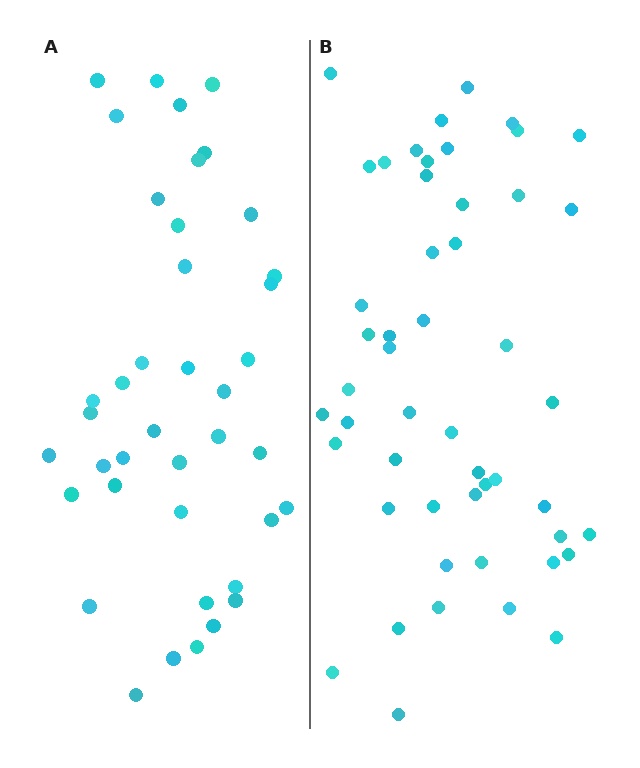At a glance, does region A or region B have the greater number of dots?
Region B (the right region) has more dots.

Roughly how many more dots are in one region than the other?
Region B has roughly 10 or so more dots than region A.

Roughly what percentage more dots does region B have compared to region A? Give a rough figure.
About 25% more.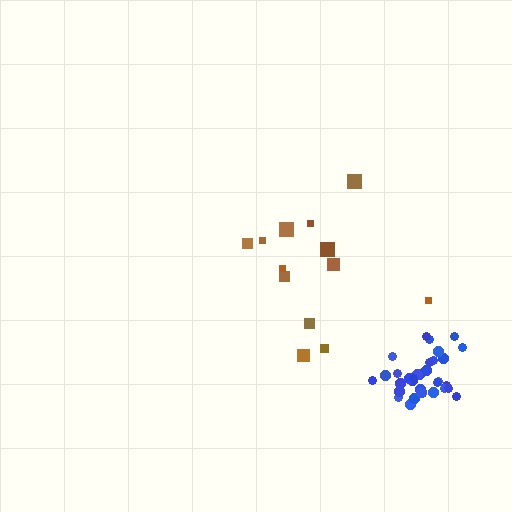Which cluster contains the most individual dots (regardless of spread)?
Blue (33).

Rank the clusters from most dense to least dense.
blue, brown.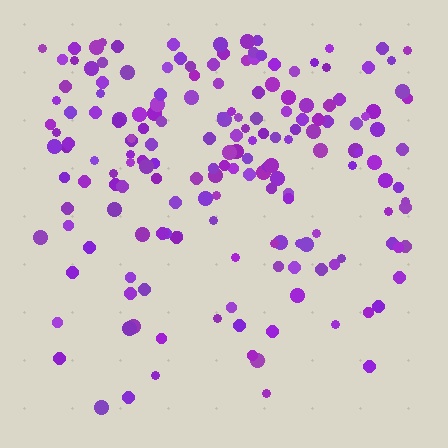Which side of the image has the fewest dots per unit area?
The bottom.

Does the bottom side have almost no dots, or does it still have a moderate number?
Still a moderate number, just noticeably fewer than the top.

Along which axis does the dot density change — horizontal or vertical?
Vertical.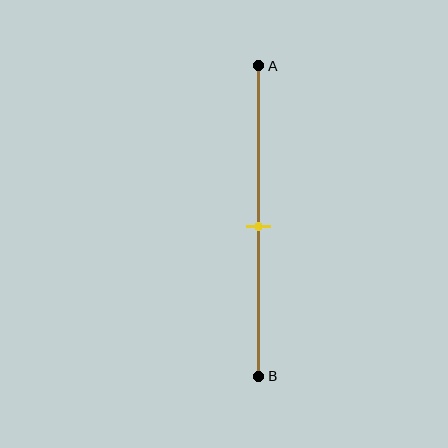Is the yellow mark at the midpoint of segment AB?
Yes, the mark is approximately at the midpoint.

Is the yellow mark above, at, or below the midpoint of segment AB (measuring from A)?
The yellow mark is approximately at the midpoint of segment AB.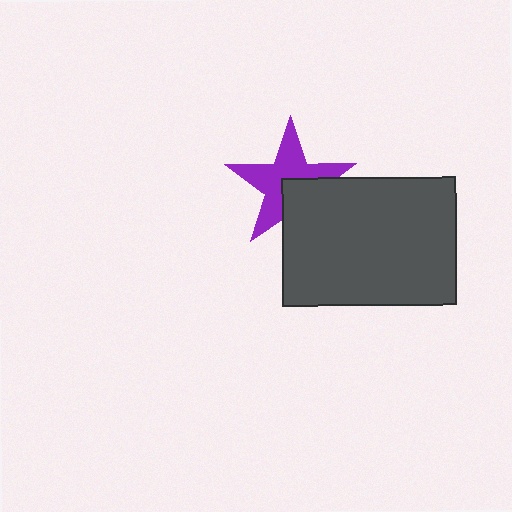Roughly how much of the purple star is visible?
About half of it is visible (roughly 64%).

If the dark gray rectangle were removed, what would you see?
You would see the complete purple star.